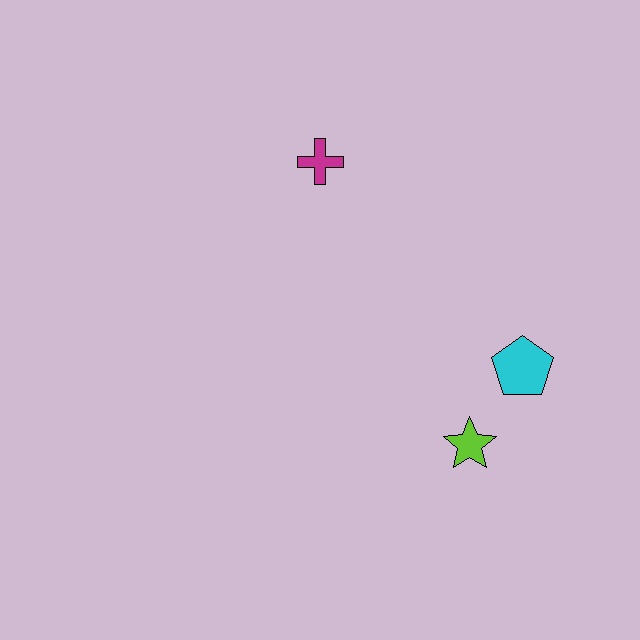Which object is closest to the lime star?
The cyan pentagon is closest to the lime star.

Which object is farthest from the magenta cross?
The lime star is farthest from the magenta cross.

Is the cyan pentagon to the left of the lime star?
No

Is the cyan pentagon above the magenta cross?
No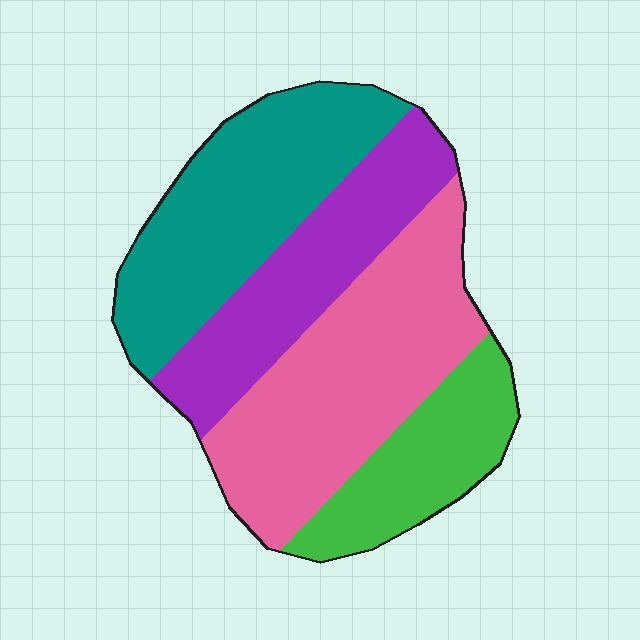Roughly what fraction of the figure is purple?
Purple takes up less than a quarter of the figure.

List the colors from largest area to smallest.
From largest to smallest: pink, teal, purple, green.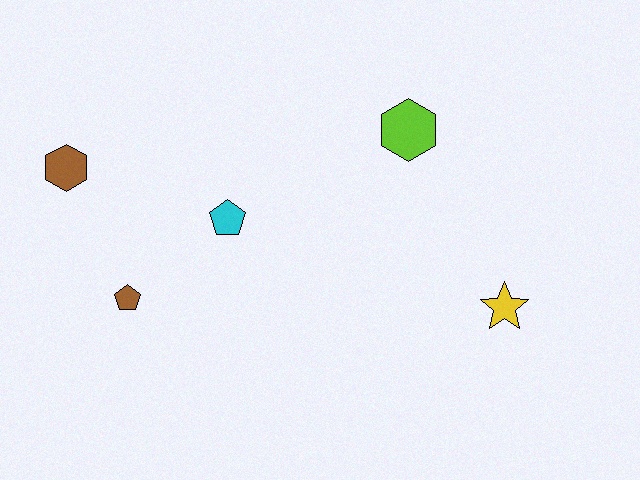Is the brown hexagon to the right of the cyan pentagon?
No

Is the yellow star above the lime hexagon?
No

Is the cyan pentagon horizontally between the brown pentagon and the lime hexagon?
Yes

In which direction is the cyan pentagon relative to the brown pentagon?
The cyan pentagon is to the right of the brown pentagon.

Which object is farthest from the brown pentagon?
The yellow star is farthest from the brown pentagon.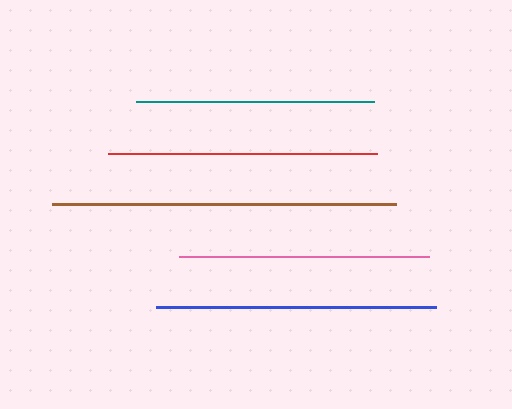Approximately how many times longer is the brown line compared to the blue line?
The brown line is approximately 1.2 times the length of the blue line.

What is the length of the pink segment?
The pink segment is approximately 250 pixels long.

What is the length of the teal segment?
The teal segment is approximately 238 pixels long.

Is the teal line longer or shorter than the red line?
The red line is longer than the teal line.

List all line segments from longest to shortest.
From longest to shortest: brown, blue, red, pink, teal.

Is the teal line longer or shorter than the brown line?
The brown line is longer than the teal line.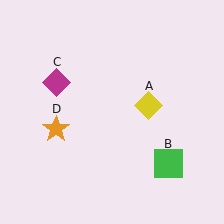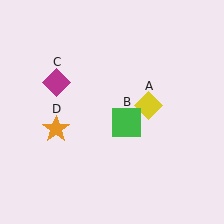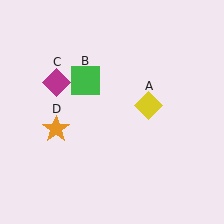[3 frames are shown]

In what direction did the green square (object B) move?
The green square (object B) moved up and to the left.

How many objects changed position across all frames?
1 object changed position: green square (object B).